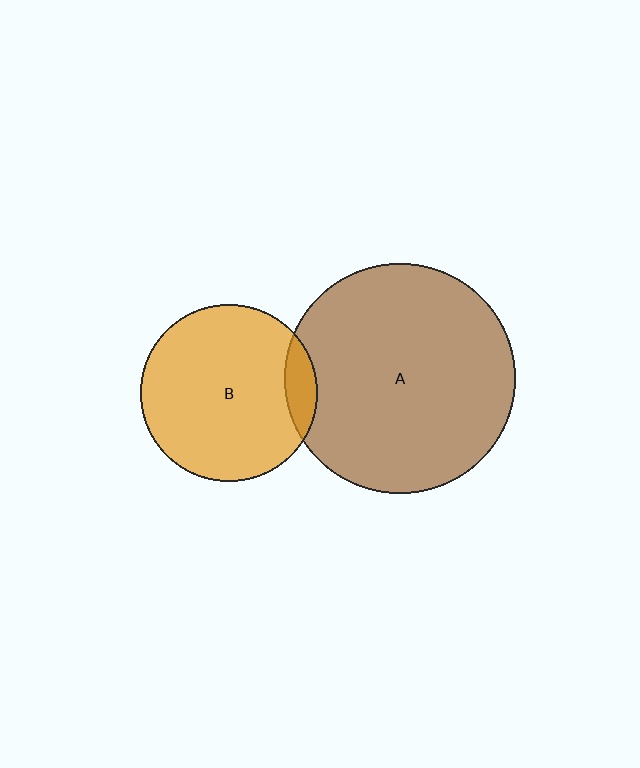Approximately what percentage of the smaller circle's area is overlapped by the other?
Approximately 10%.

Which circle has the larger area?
Circle A (brown).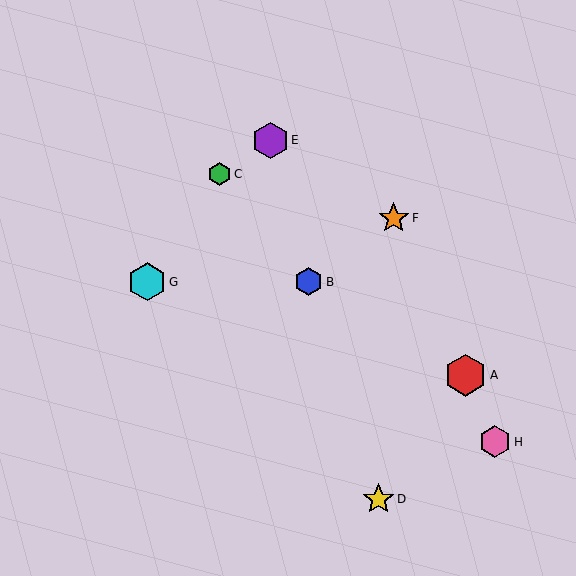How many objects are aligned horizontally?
2 objects (B, G) are aligned horizontally.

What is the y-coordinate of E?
Object E is at y≈140.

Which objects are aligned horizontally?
Objects B, G are aligned horizontally.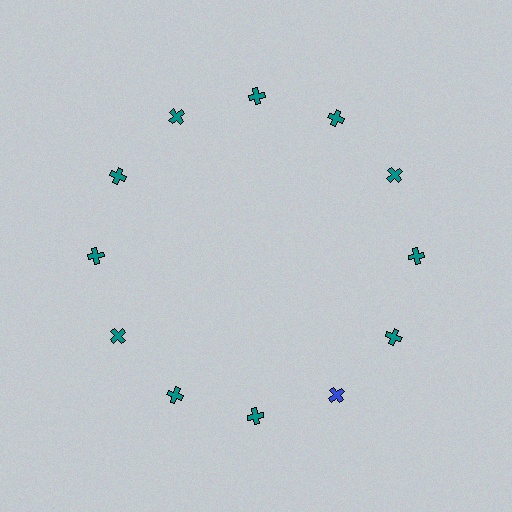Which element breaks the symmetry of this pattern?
The blue cross at roughly the 5 o'clock position breaks the symmetry. All other shapes are teal crosses.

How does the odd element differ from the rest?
It has a different color: blue instead of teal.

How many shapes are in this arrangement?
There are 12 shapes arranged in a ring pattern.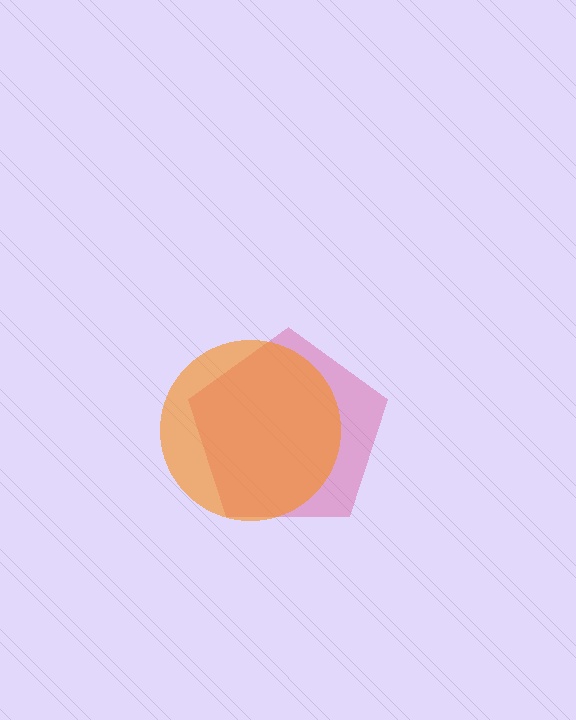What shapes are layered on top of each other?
The layered shapes are: a pink pentagon, an orange circle.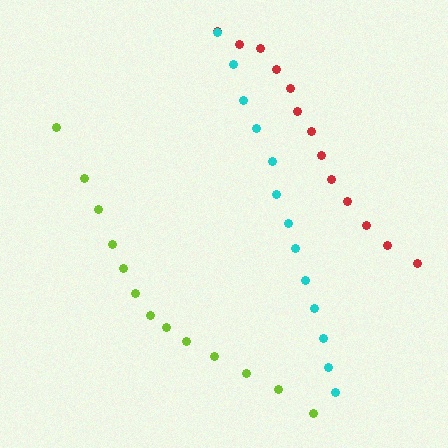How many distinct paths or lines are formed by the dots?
There are 3 distinct paths.